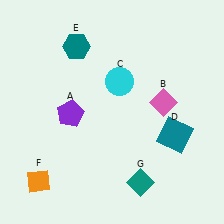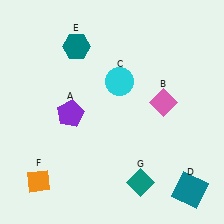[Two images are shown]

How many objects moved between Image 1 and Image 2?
1 object moved between the two images.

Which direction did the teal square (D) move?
The teal square (D) moved down.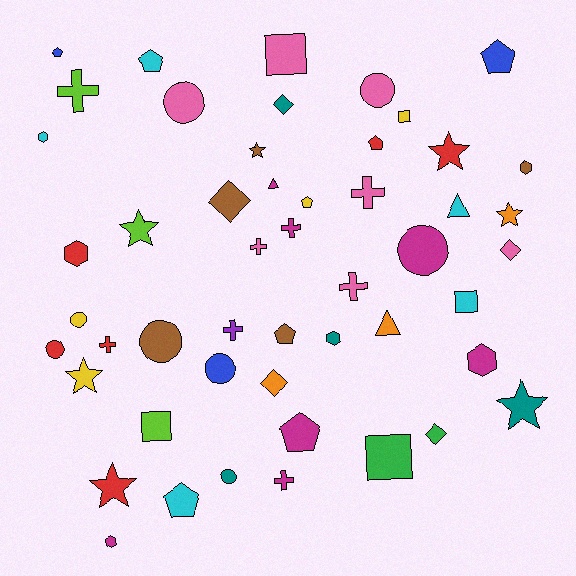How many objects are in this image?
There are 50 objects.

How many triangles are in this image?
There are 3 triangles.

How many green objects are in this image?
There are 2 green objects.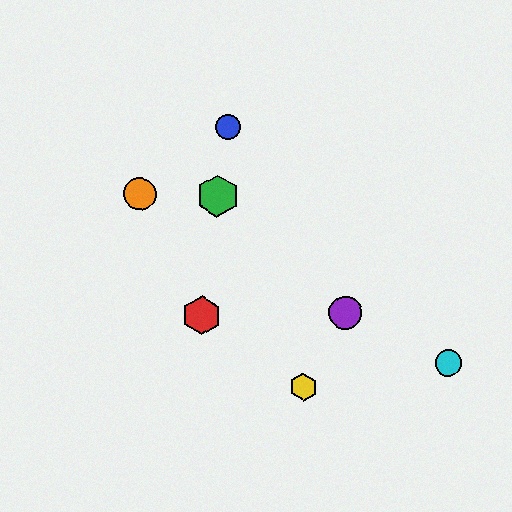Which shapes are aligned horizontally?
The green hexagon, the orange circle are aligned horizontally.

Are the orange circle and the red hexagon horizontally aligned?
No, the orange circle is at y≈194 and the red hexagon is at y≈315.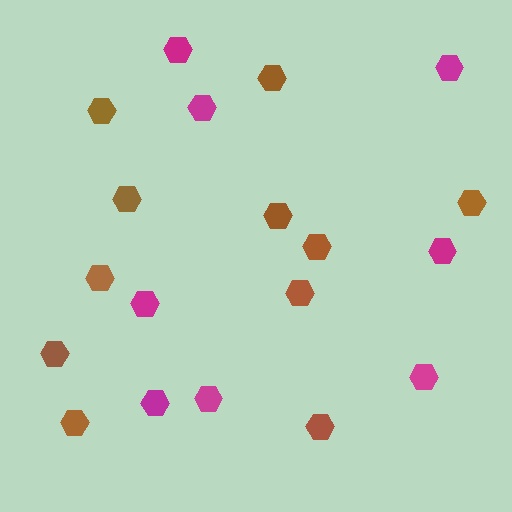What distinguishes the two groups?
There are 2 groups: one group of brown hexagons (11) and one group of magenta hexagons (8).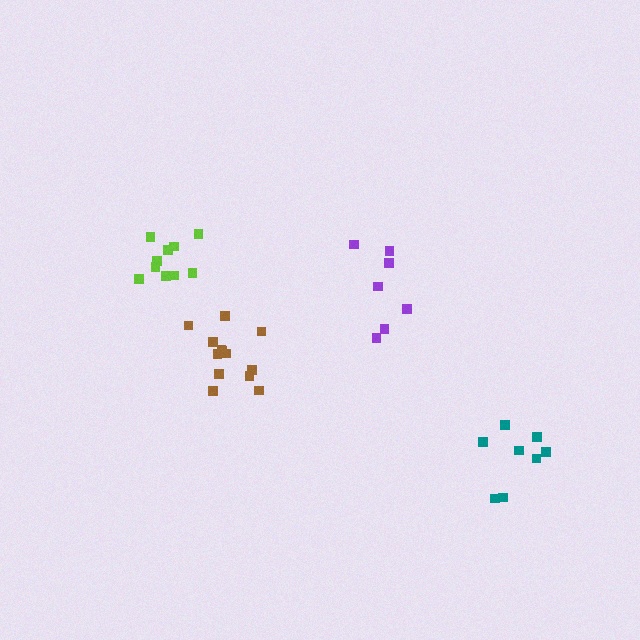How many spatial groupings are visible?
There are 4 spatial groupings.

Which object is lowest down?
The teal cluster is bottommost.